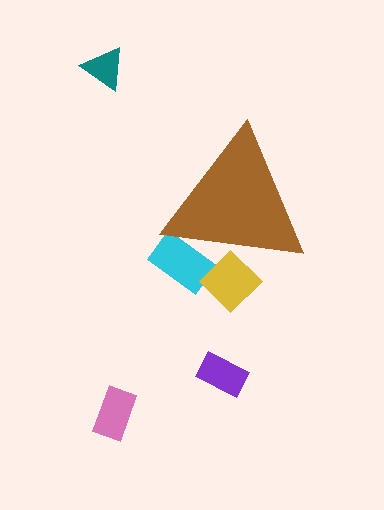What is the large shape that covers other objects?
A brown triangle.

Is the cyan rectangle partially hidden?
Yes, the cyan rectangle is partially hidden behind the brown triangle.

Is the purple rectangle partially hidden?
No, the purple rectangle is fully visible.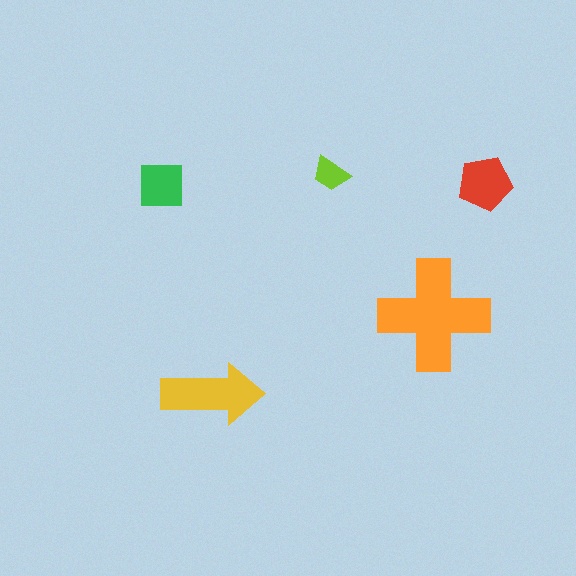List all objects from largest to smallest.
The orange cross, the yellow arrow, the red pentagon, the green square, the lime trapezoid.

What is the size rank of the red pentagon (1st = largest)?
3rd.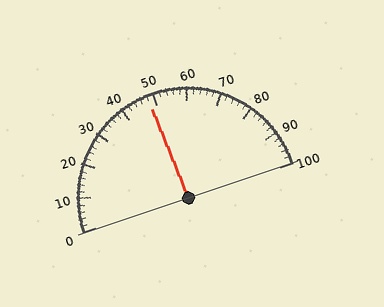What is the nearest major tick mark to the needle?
The nearest major tick mark is 50.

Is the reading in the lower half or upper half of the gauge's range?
The reading is in the lower half of the range (0 to 100).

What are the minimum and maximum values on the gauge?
The gauge ranges from 0 to 100.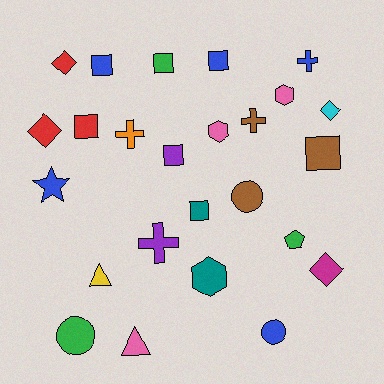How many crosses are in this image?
There are 4 crosses.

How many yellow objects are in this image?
There is 1 yellow object.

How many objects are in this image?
There are 25 objects.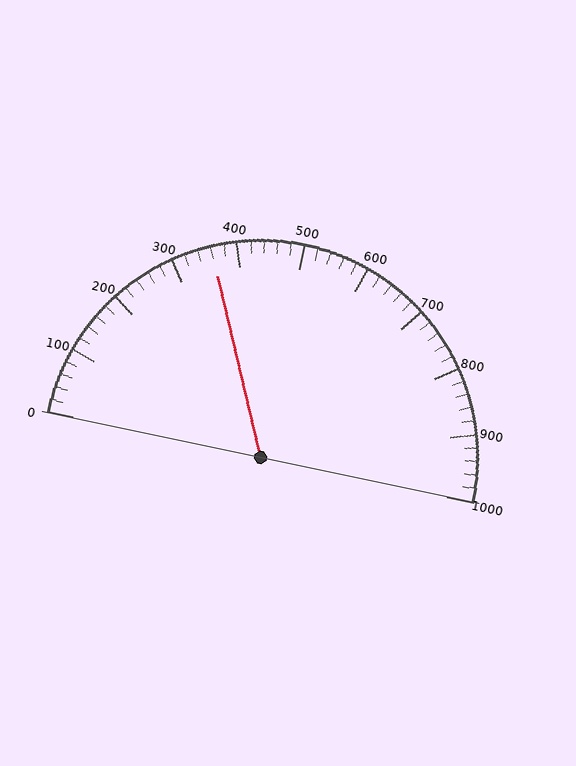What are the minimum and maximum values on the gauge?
The gauge ranges from 0 to 1000.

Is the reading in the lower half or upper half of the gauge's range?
The reading is in the lower half of the range (0 to 1000).